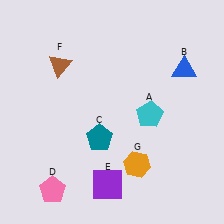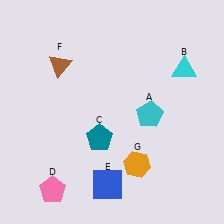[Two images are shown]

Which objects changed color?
B changed from blue to cyan. E changed from purple to blue.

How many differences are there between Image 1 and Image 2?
There are 2 differences between the two images.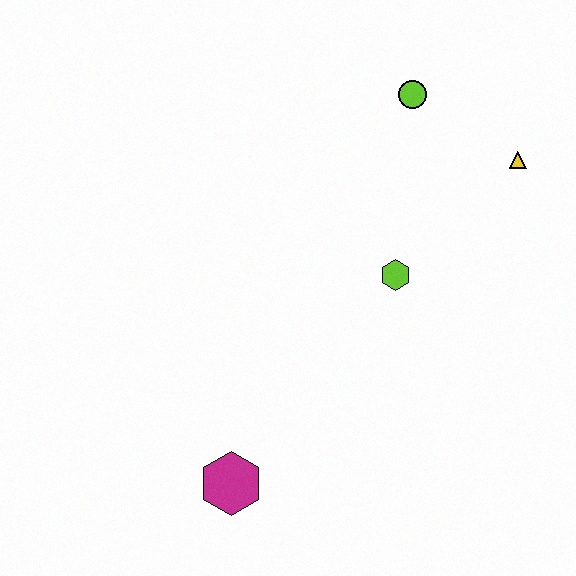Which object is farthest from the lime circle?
The magenta hexagon is farthest from the lime circle.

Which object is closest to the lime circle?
The yellow triangle is closest to the lime circle.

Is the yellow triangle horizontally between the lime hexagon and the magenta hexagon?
No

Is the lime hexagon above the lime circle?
No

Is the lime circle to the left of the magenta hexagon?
No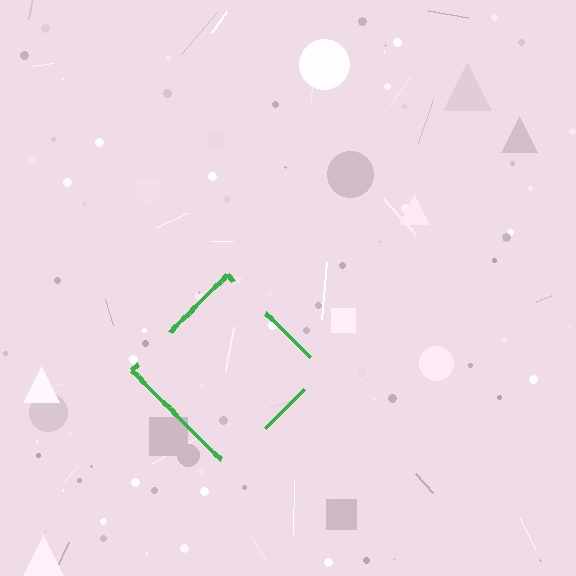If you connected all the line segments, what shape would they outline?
They would outline a diamond.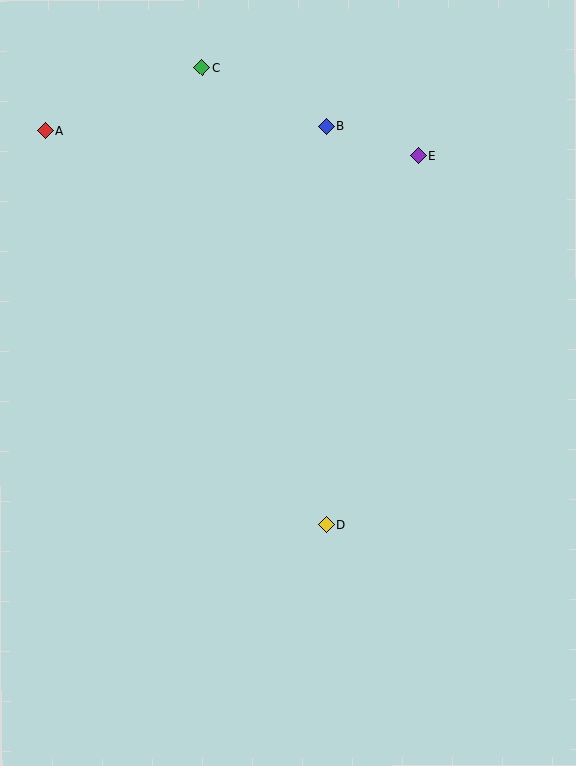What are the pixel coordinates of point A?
Point A is at (45, 131).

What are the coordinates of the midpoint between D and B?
The midpoint between D and B is at (326, 325).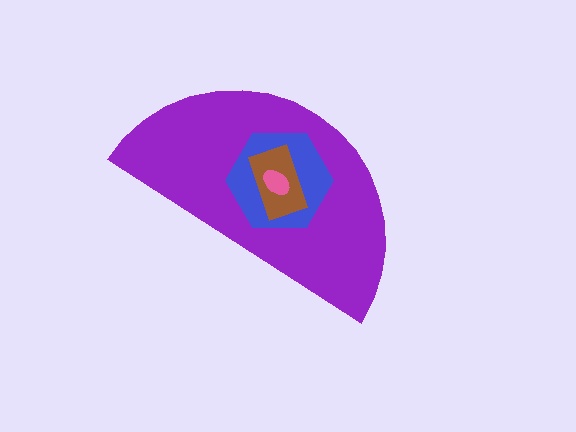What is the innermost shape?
The pink ellipse.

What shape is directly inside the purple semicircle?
The blue hexagon.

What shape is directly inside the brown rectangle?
The pink ellipse.